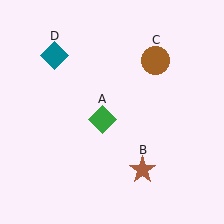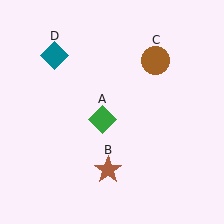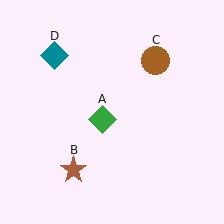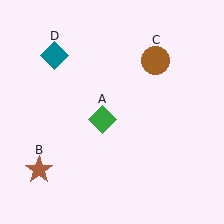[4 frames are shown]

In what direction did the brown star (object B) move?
The brown star (object B) moved left.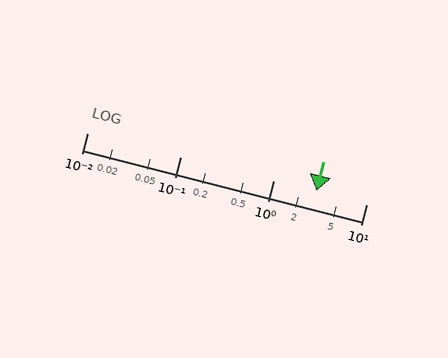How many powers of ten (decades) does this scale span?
The scale spans 3 decades, from 0.01 to 10.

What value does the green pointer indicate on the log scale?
The pointer indicates approximately 2.9.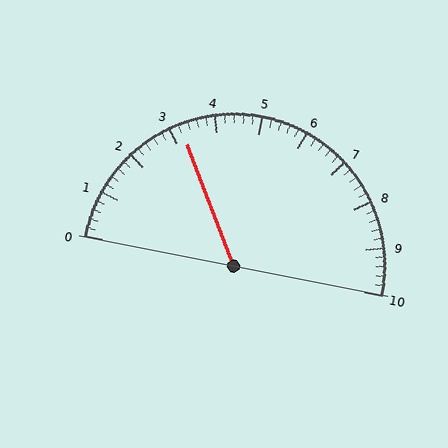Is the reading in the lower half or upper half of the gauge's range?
The reading is in the lower half of the range (0 to 10).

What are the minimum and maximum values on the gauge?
The gauge ranges from 0 to 10.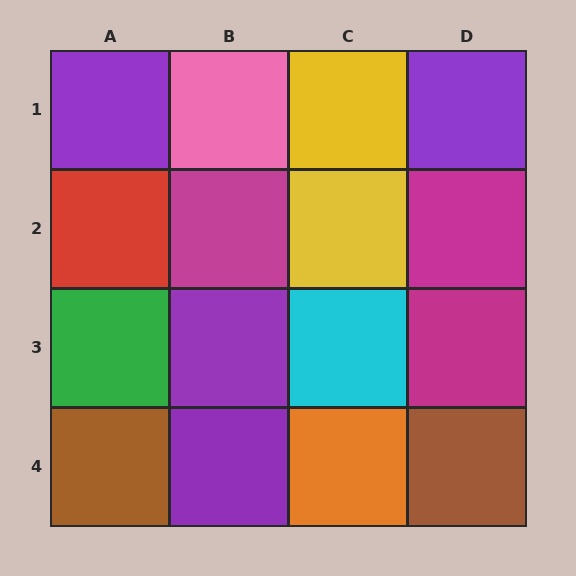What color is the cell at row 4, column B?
Purple.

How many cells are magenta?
3 cells are magenta.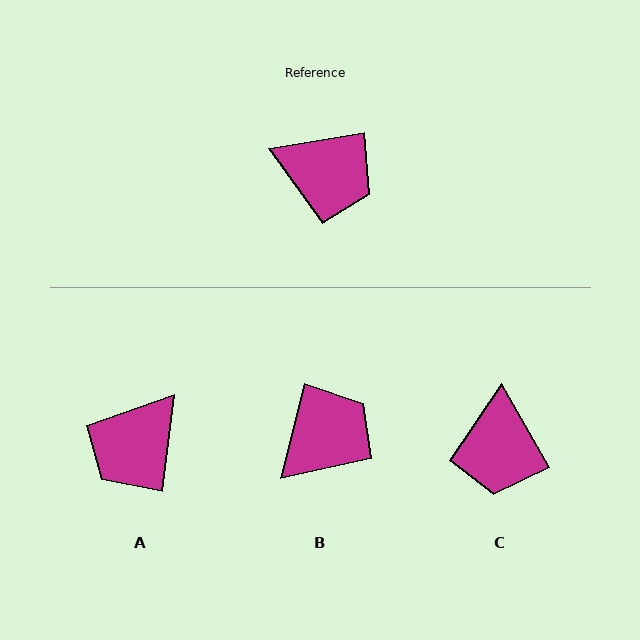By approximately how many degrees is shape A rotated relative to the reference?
Approximately 107 degrees clockwise.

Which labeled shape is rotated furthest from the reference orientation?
A, about 107 degrees away.